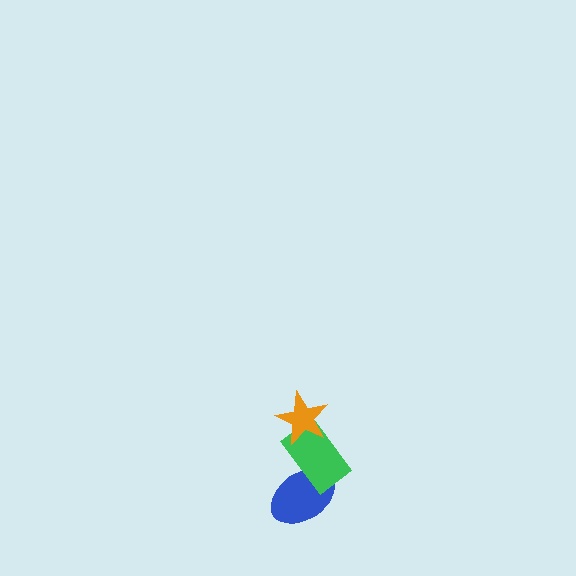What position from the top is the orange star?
The orange star is 1st from the top.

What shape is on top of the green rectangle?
The orange star is on top of the green rectangle.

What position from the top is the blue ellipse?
The blue ellipse is 3rd from the top.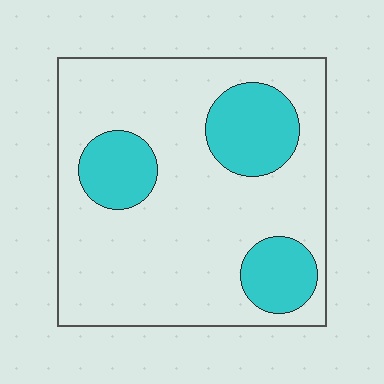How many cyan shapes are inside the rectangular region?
3.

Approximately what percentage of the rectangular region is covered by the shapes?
Approximately 25%.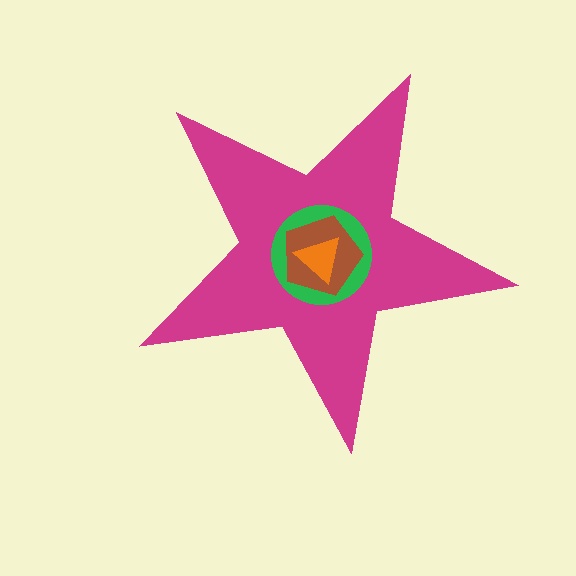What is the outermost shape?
The magenta star.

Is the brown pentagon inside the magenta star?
Yes.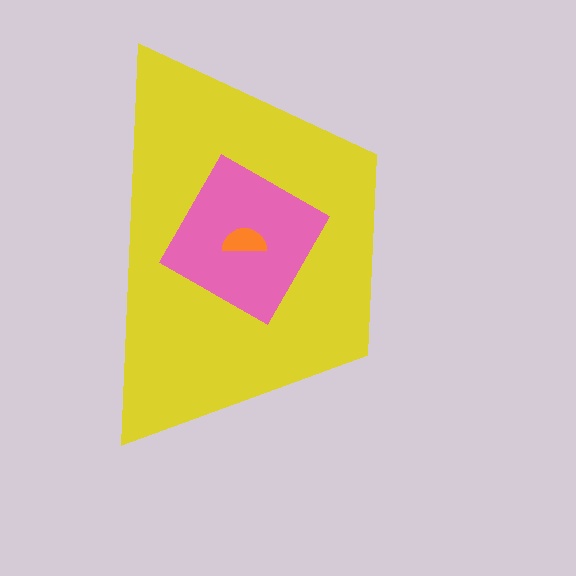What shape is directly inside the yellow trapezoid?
The pink diamond.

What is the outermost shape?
The yellow trapezoid.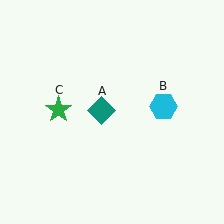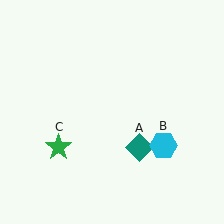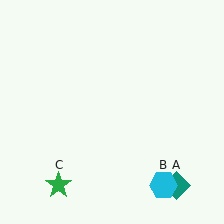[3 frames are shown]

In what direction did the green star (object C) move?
The green star (object C) moved down.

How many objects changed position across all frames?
3 objects changed position: teal diamond (object A), cyan hexagon (object B), green star (object C).